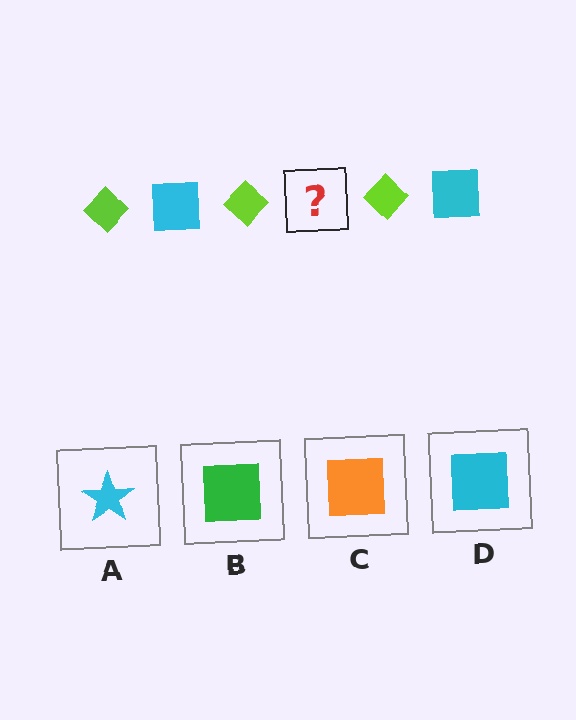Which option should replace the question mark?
Option D.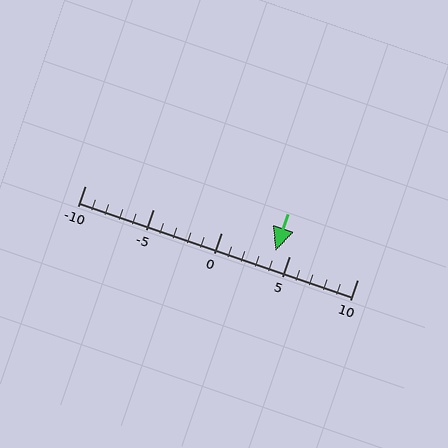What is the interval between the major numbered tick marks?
The major tick marks are spaced 5 units apart.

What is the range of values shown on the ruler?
The ruler shows values from -10 to 10.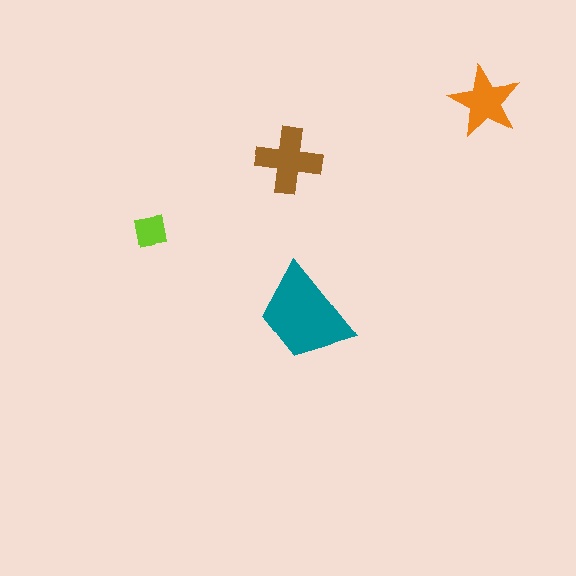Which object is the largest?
The teal trapezoid.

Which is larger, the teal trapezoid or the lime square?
The teal trapezoid.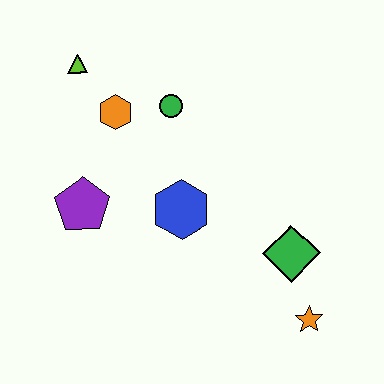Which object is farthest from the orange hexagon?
The orange star is farthest from the orange hexagon.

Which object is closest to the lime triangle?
The orange hexagon is closest to the lime triangle.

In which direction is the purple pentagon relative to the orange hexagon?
The purple pentagon is below the orange hexagon.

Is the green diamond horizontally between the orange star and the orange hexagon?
Yes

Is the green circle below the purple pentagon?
No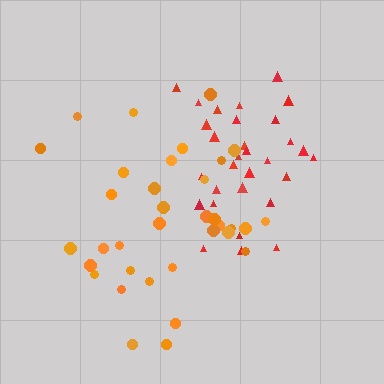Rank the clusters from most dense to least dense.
red, orange.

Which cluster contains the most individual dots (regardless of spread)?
Orange (35).